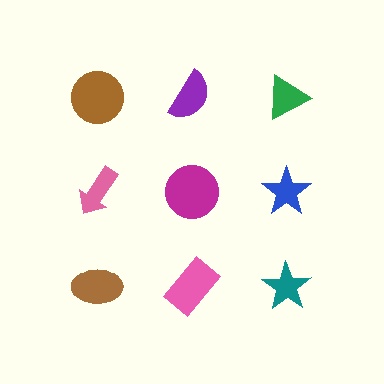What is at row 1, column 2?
A purple semicircle.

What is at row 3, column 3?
A teal star.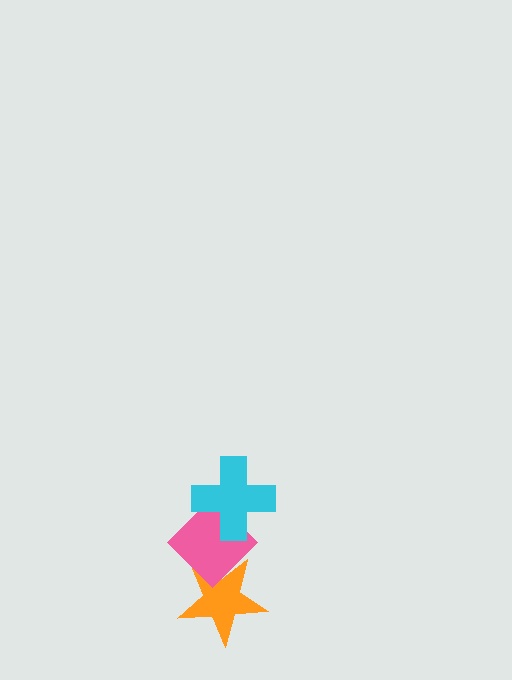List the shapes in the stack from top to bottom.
From top to bottom: the cyan cross, the pink diamond, the orange star.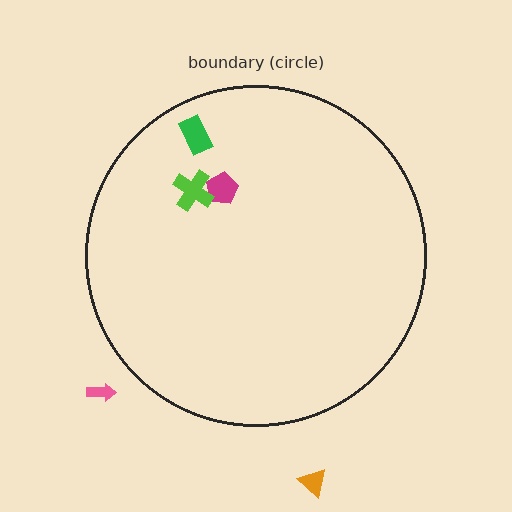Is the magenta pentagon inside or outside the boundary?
Inside.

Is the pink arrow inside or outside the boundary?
Outside.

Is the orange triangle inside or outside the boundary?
Outside.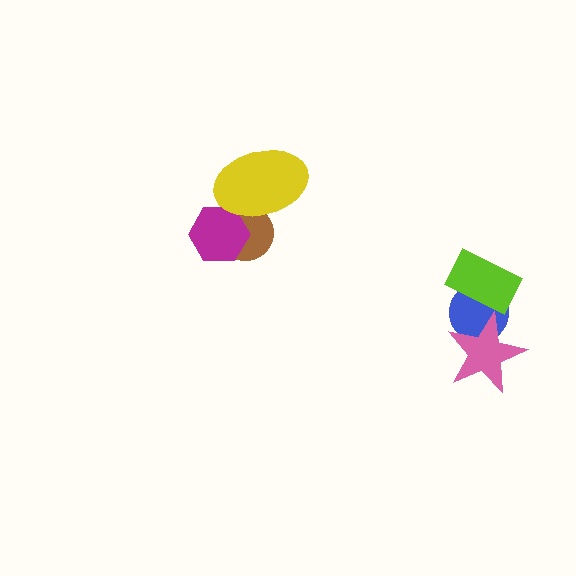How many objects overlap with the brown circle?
2 objects overlap with the brown circle.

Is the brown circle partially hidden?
Yes, it is partially covered by another shape.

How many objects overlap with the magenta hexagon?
2 objects overlap with the magenta hexagon.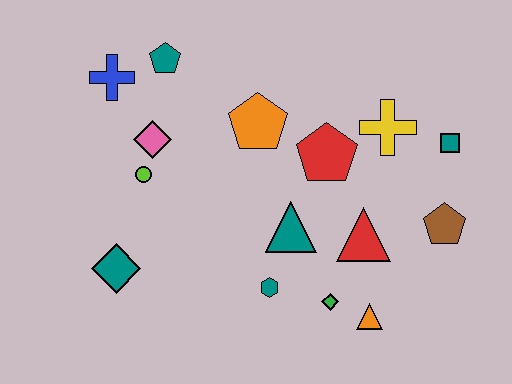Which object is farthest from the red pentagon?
The teal diamond is farthest from the red pentagon.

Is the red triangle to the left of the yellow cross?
Yes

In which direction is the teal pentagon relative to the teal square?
The teal pentagon is to the left of the teal square.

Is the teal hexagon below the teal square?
Yes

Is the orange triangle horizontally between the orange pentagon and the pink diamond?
No